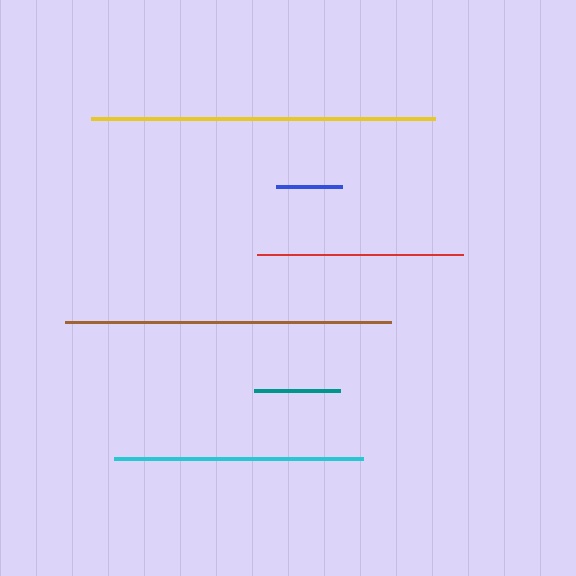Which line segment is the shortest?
The blue line is the shortest at approximately 66 pixels.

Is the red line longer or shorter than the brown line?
The brown line is longer than the red line.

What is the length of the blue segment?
The blue segment is approximately 66 pixels long.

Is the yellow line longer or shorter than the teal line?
The yellow line is longer than the teal line.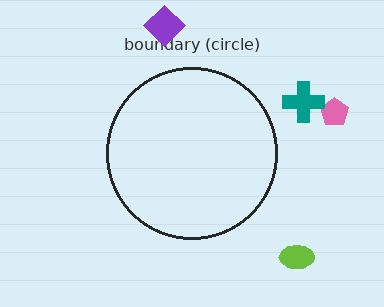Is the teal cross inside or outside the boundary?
Outside.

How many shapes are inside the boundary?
0 inside, 4 outside.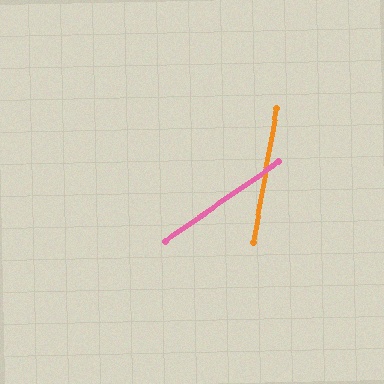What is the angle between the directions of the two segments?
Approximately 45 degrees.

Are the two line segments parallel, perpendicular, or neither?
Neither parallel nor perpendicular — they differ by about 45°.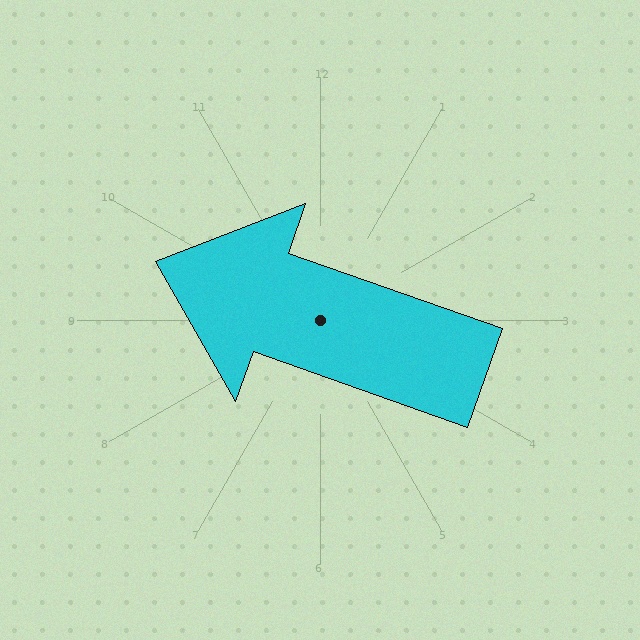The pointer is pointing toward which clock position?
Roughly 10 o'clock.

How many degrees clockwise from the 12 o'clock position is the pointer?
Approximately 289 degrees.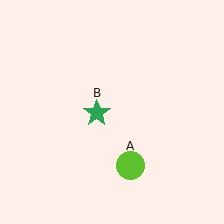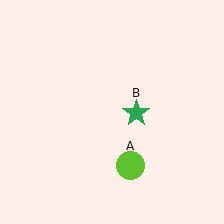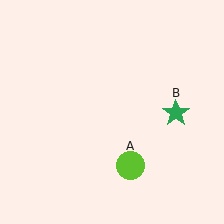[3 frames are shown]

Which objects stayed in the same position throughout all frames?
Lime circle (object A) remained stationary.